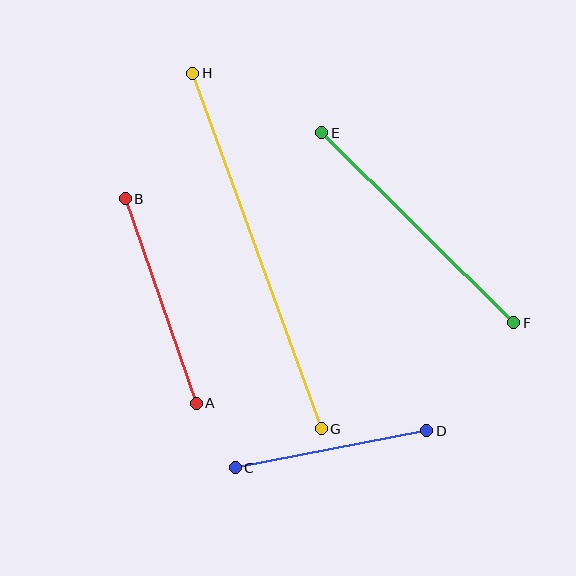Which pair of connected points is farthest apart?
Points G and H are farthest apart.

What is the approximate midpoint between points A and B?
The midpoint is at approximately (161, 301) pixels.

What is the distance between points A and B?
The distance is approximately 217 pixels.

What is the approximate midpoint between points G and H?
The midpoint is at approximately (257, 251) pixels.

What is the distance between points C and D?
The distance is approximately 195 pixels.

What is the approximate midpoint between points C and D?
The midpoint is at approximately (331, 449) pixels.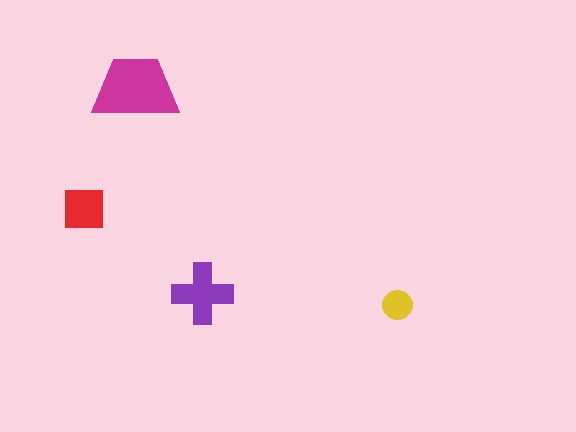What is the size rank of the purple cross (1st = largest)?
2nd.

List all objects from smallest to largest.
The yellow circle, the red square, the purple cross, the magenta trapezoid.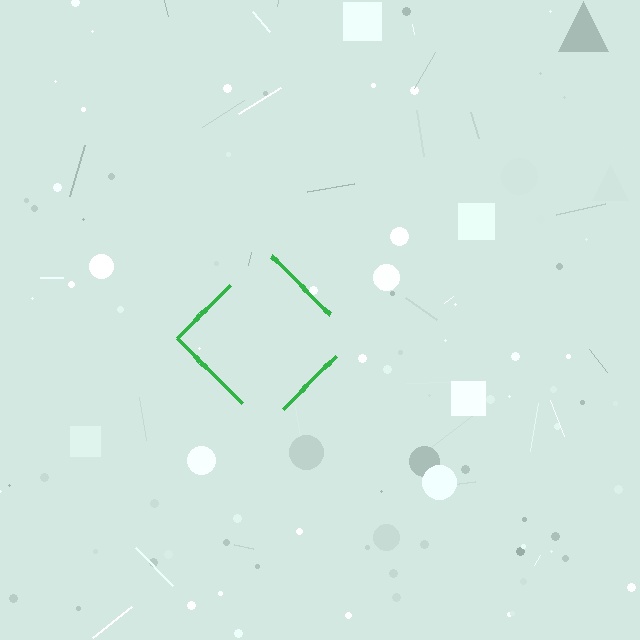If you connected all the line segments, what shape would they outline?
They would outline a diamond.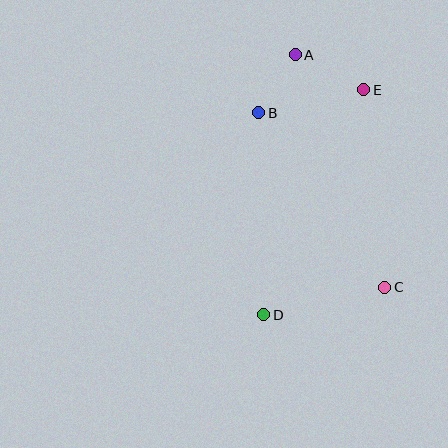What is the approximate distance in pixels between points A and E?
The distance between A and E is approximately 77 pixels.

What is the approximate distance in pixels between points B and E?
The distance between B and E is approximately 107 pixels.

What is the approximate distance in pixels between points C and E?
The distance between C and E is approximately 198 pixels.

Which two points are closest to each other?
Points A and B are closest to each other.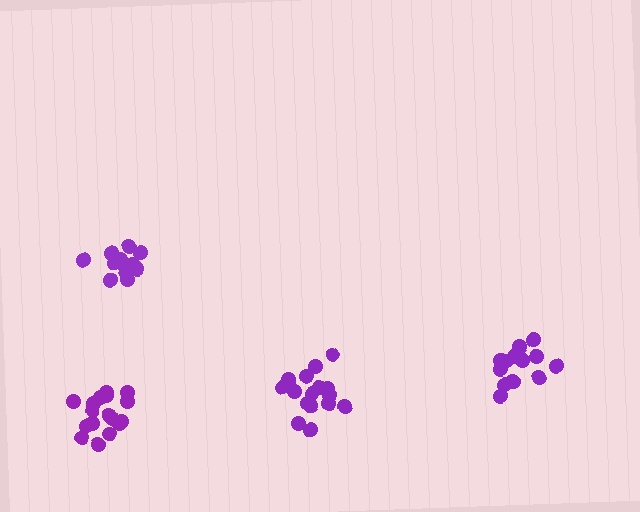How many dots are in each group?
Group 1: 16 dots, Group 2: 17 dots, Group 3: 12 dots, Group 4: 14 dots (59 total).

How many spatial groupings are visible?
There are 4 spatial groupings.